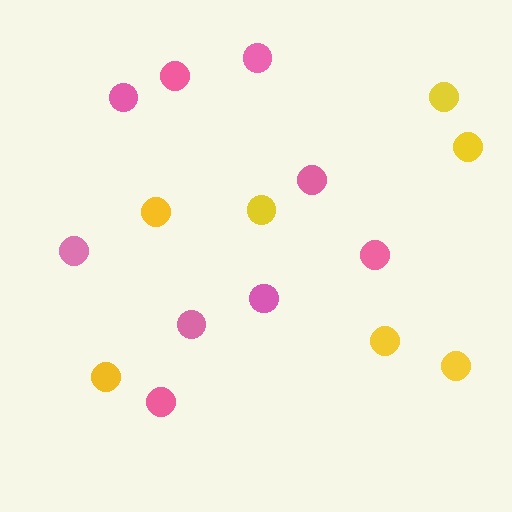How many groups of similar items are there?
There are 2 groups: one group of pink circles (9) and one group of yellow circles (7).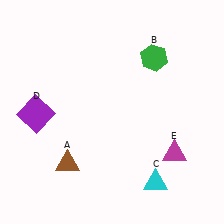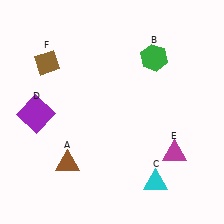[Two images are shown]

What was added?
A brown diamond (F) was added in Image 2.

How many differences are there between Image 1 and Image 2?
There is 1 difference between the two images.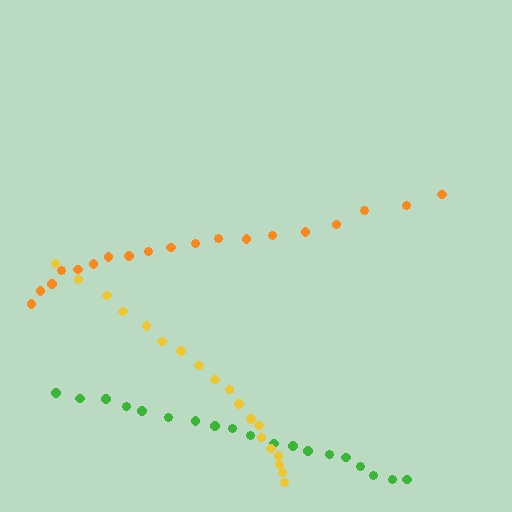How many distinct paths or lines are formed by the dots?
There are 3 distinct paths.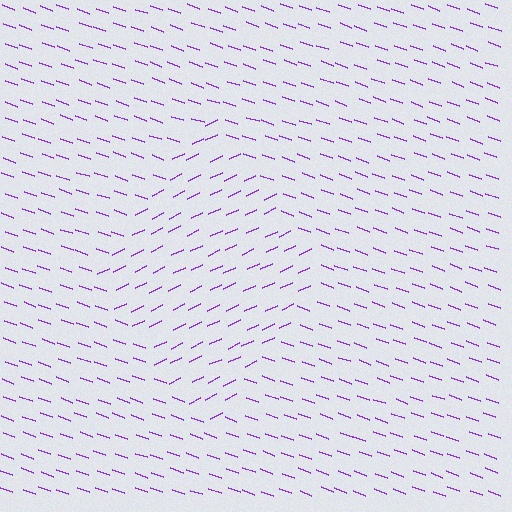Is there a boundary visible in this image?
Yes, there is a texture boundary formed by a change in line orientation.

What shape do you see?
I see a diamond.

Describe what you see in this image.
The image is filled with small purple line segments. A diamond region in the image has lines oriented differently from the surrounding lines, creating a visible texture boundary.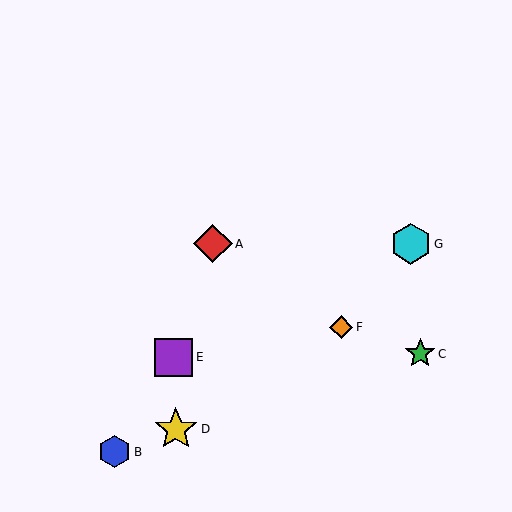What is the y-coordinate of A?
Object A is at y≈244.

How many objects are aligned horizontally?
2 objects (A, G) are aligned horizontally.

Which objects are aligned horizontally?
Objects A, G are aligned horizontally.